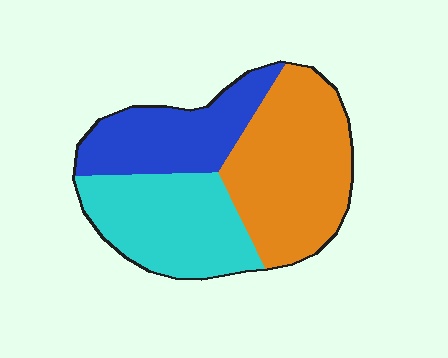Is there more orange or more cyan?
Orange.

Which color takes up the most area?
Orange, at roughly 40%.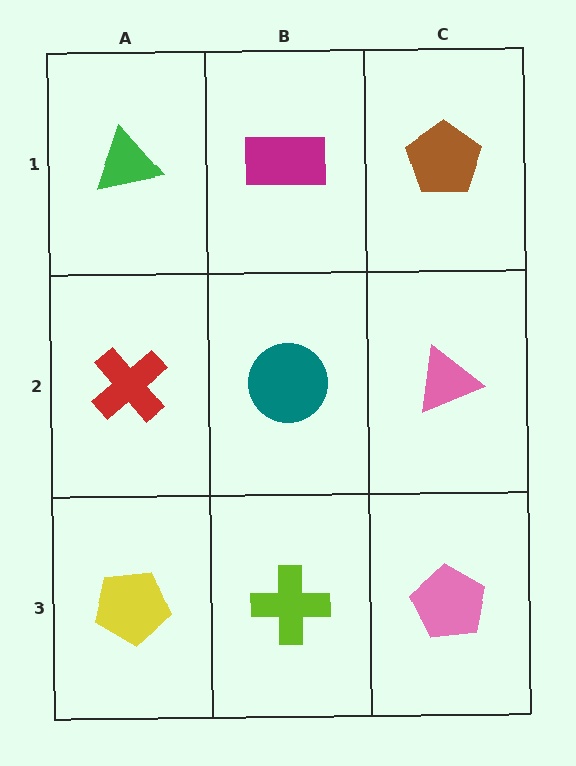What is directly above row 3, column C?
A pink triangle.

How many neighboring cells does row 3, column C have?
2.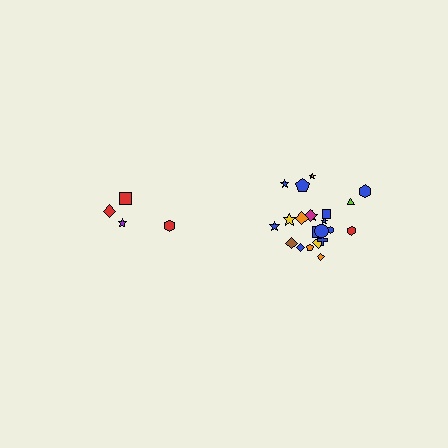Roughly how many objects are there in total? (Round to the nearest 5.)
Roughly 25 objects in total.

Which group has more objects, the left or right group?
The right group.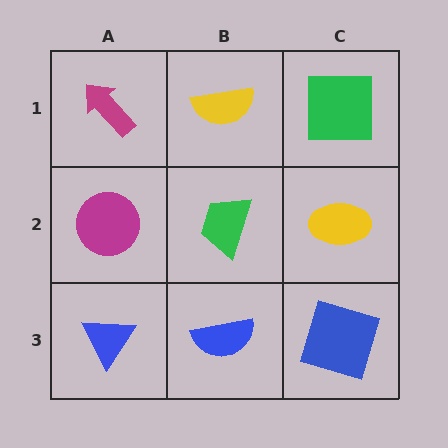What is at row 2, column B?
A green trapezoid.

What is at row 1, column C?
A green square.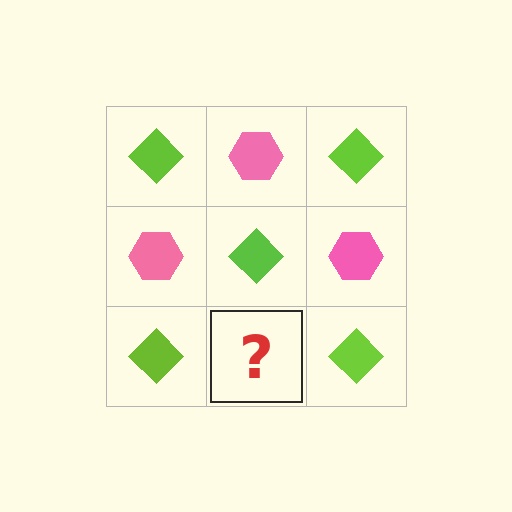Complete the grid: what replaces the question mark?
The question mark should be replaced with a pink hexagon.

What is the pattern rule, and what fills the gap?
The rule is that it alternates lime diamond and pink hexagon in a checkerboard pattern. The gap should be filled with a pink hexagon.